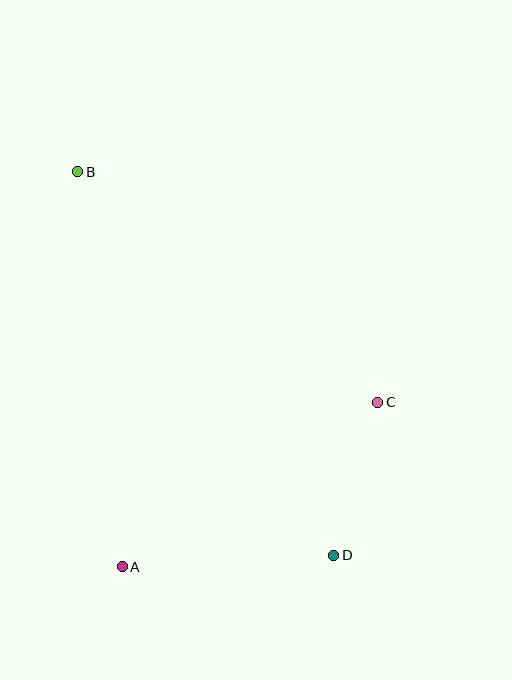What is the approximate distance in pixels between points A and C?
The distance between A and C is approximately 304 pixels.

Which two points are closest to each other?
Points C and D are closest to each other.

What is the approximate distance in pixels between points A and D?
The distance between A and D is approximately 212 pixels.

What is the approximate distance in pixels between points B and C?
The distance between B and C is approximately 379 pixels.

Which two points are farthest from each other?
Points B and D are farthest from each other.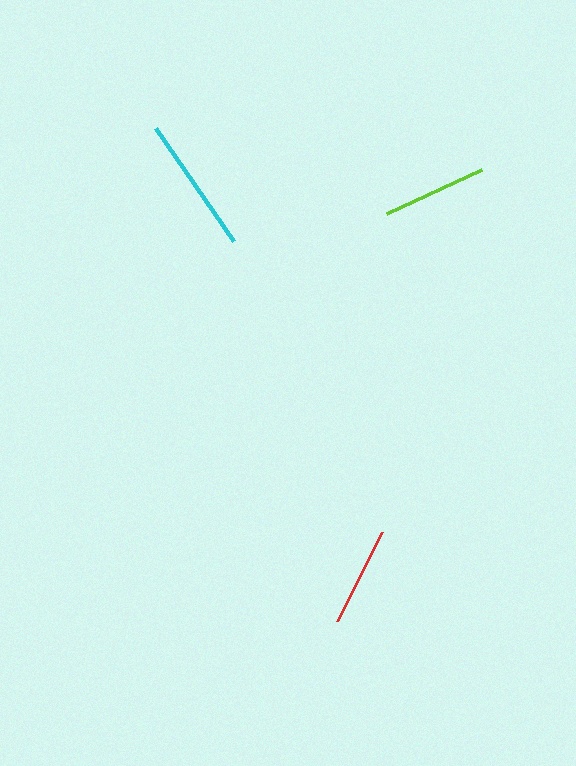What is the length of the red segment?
The red segment is approximately 99 pixels long.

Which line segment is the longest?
The cyan line is the longest at approximately 137 pixels.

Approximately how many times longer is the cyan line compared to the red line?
The cyan line is approximately 1.4 times the length of the red line.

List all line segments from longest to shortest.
From longest to shortest: cyan, lime, red.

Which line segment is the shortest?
The red line is the shortest at approximately 99 pixels.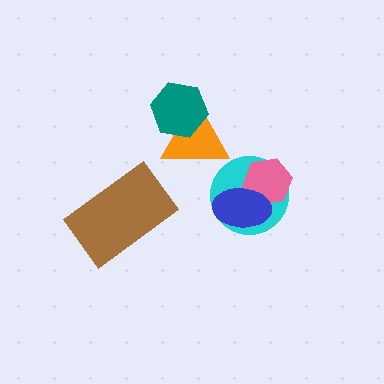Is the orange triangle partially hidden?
Yes, it is partially covered by another shape.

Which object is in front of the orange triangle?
The teal hexagon is in front of the orange triangle.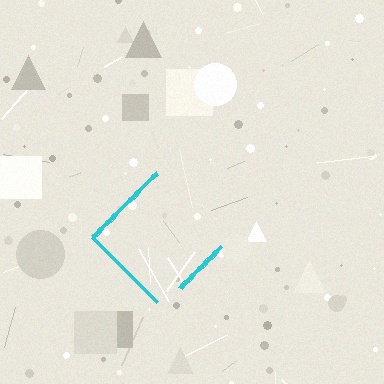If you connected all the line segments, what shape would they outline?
They would outline a diamond.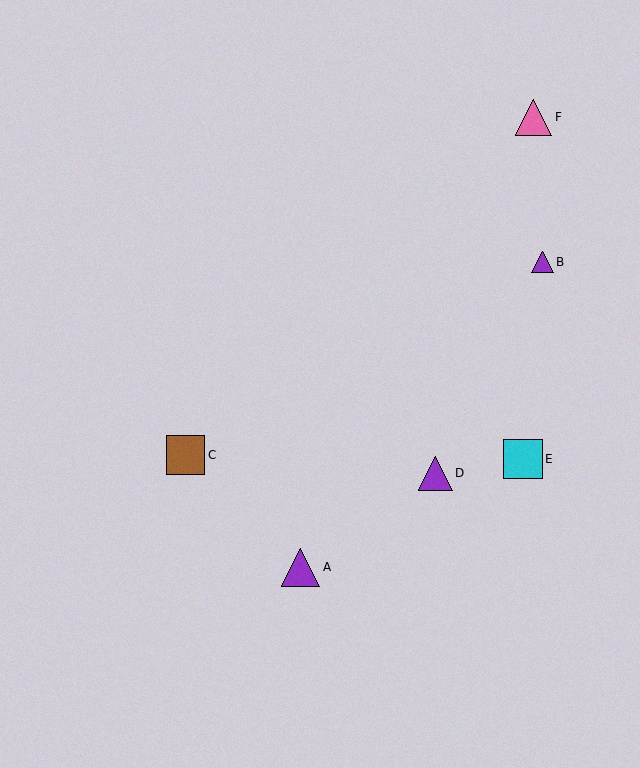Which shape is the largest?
The cyan square (labeled E) is the largest.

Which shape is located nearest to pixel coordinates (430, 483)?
The purple triangle (labeled D) at (435, 473) is nearest to that location.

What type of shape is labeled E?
Shape E is a cyan square.